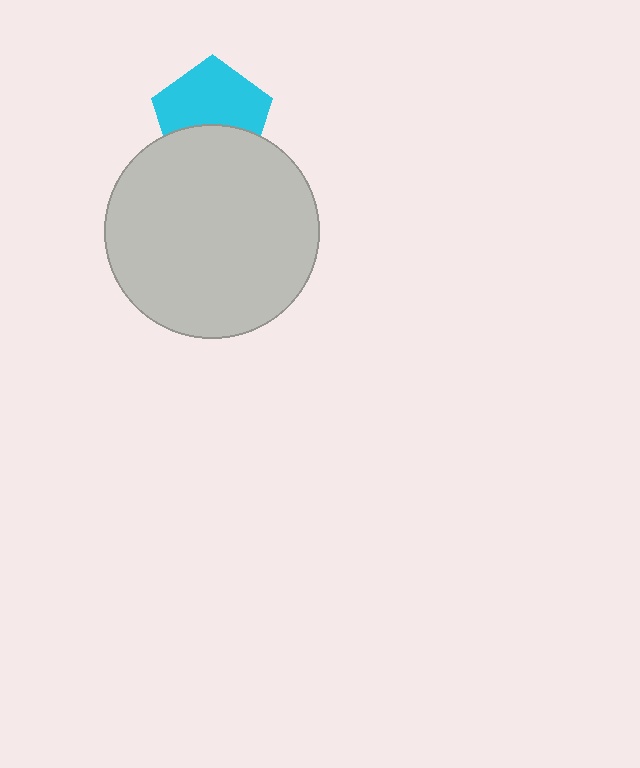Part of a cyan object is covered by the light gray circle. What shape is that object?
It is a pentagon.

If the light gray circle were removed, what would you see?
You would see the complete cyan pentagon.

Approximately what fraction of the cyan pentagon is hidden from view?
Roughly 38% of the cyan pentagon is hidden behind the light gray circle.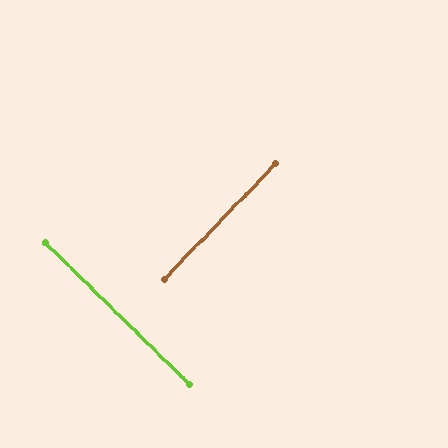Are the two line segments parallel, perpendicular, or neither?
Perpendicular — they meet at approximately 89°.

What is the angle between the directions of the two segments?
Approximately 89 degrees.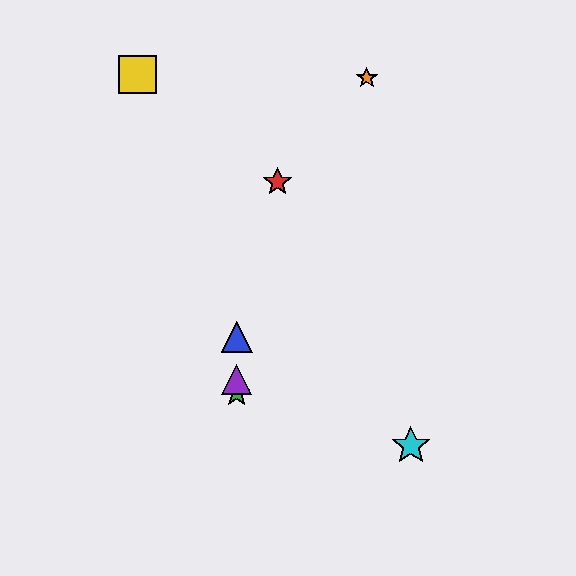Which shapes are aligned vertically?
The blue triangle, the green star, the purple triangle are aligned vertically.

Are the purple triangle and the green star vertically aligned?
Yes, both are at x≈237.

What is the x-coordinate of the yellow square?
The yellow square is at x≈137.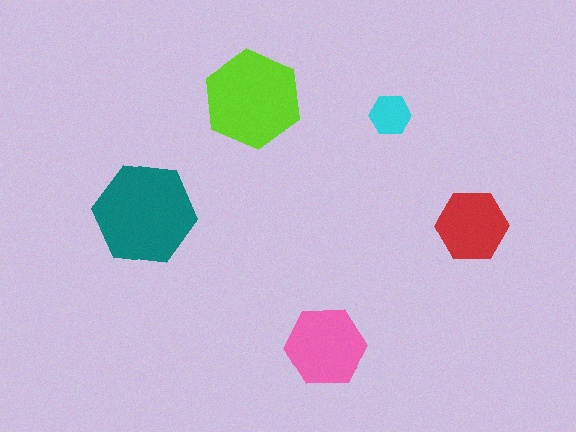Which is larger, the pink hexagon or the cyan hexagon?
The pink one.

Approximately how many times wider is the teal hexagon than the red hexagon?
About 1.5 times wider.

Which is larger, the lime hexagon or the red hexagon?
The lime one.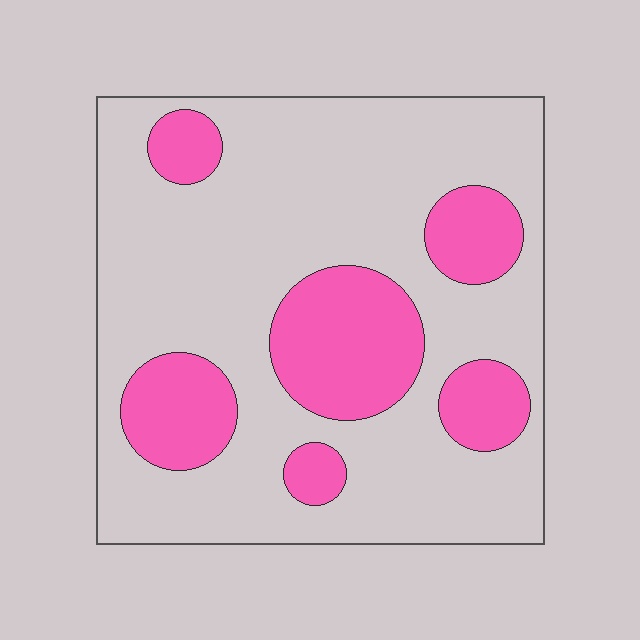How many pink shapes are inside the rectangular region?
6.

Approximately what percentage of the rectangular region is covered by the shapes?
Approximately 25%.